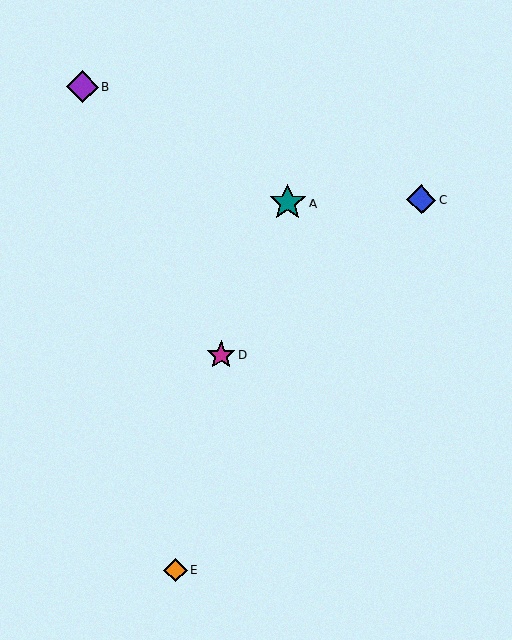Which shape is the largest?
The teal star (labeled A) is the largest.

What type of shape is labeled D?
Shape D is a magenta star.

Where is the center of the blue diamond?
The center of the blue diamond is at (421, 200).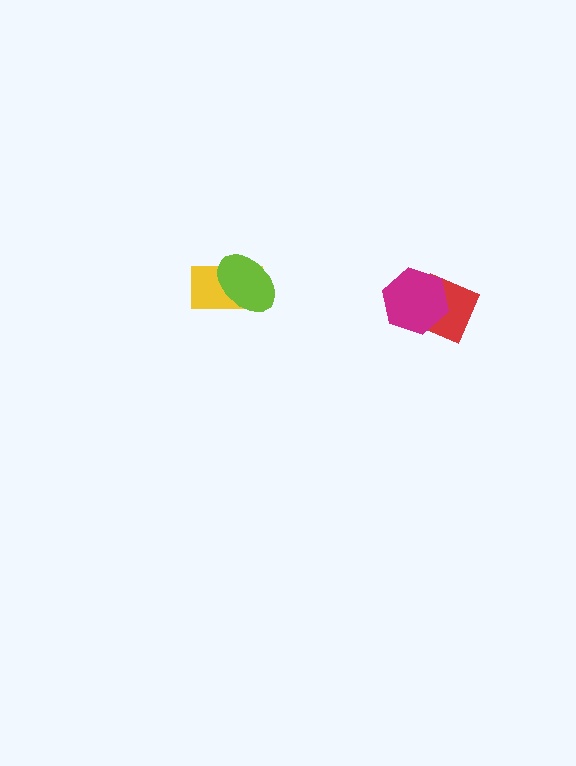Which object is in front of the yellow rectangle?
The lime ellipse is in front of the yellow rectangle.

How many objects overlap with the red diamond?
1 object overlaps with the red diamond.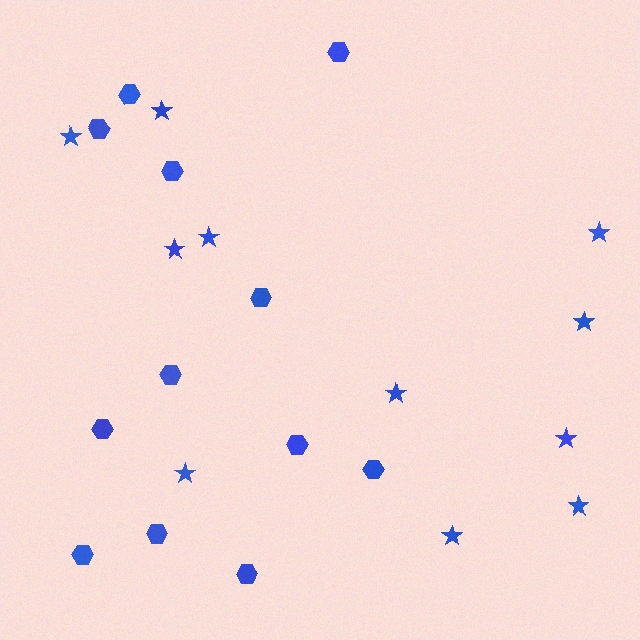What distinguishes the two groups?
There are 2 groups: one group of hexagons (12) and one group of stars (11).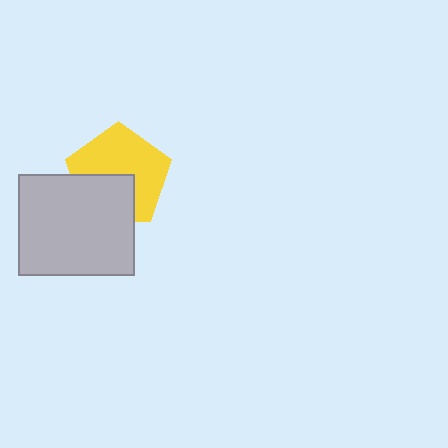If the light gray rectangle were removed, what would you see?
You would see the complete yellow pentagon.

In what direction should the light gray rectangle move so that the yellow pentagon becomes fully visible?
The light gray rectangle should move down. That is the shortest direction to clear the overlap and leave the yellow pentagon fully visible.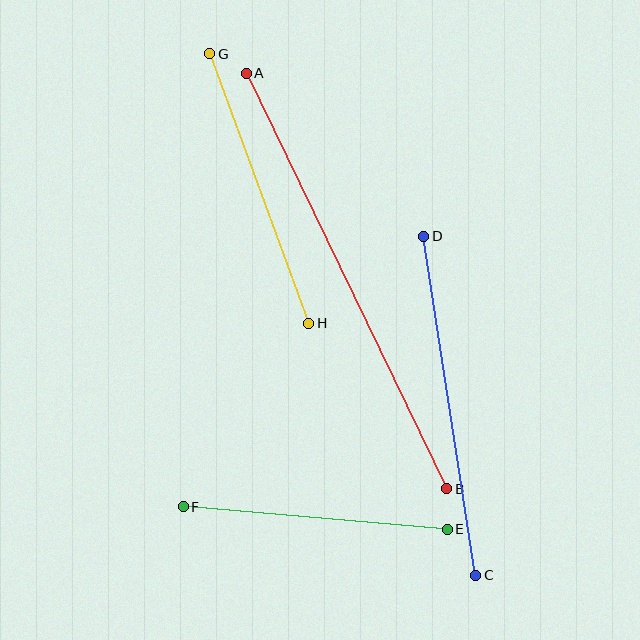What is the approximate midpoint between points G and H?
The midpoint is at approximately (259, 188) pixels.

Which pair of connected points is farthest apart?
Points A and B are farthest apart.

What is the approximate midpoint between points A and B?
The midpoint is at approximately (347, 281) pixels.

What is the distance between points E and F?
The distance is approximately 265 pixels.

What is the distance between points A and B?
The distance is approximately 461 pixels.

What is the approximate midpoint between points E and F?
The midpoint is at approximately (315, 518) pixels.